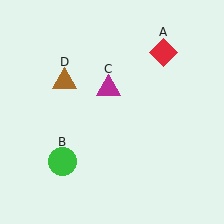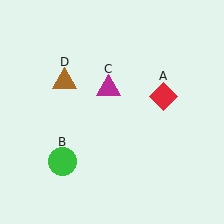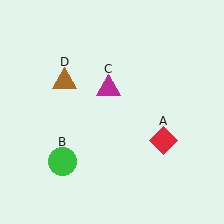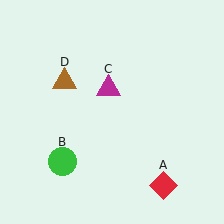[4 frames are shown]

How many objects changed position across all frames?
1 object changed position: red diamond (object A).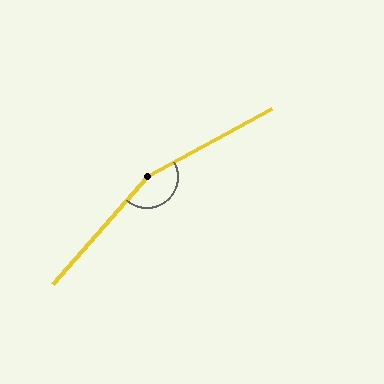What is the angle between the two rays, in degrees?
Approximately 160 degrees.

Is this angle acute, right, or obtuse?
It is obtuse.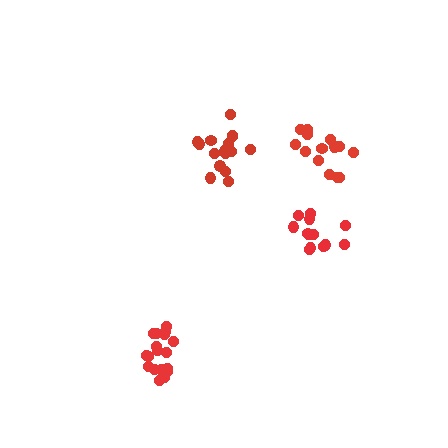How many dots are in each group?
Group 1: 13 dots, Group 2: 17 dots, Group 3: 14 dots, Group 4: 19 dots (63 total).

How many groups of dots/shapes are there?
There are 4 groups.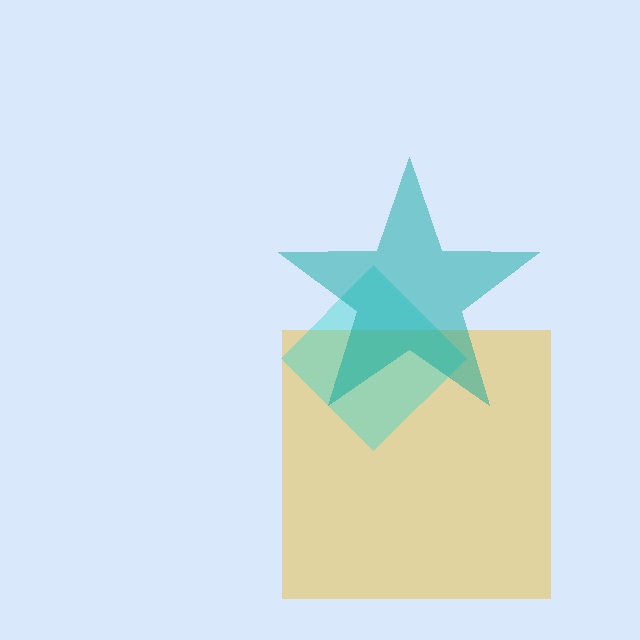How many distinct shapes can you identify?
There are 3 distinct shapes: a yellow square, a cyan diamond, a teal star.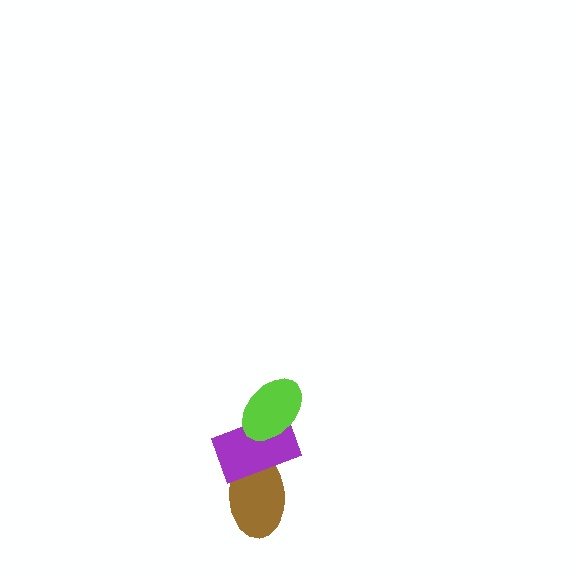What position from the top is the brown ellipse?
The brown ellipse is 3rd from the top.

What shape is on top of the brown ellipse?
The purple rectangle is on top of the brown ellipse.